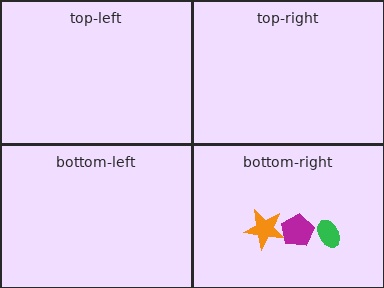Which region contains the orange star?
The bottom-right region.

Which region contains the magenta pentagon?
The bottom-right region.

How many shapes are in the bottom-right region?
3.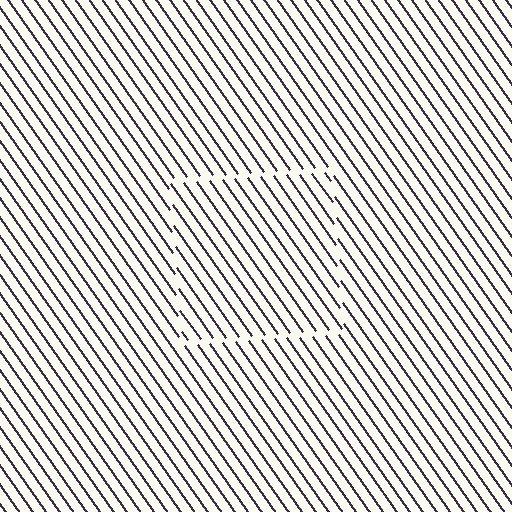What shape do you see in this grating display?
An illusory square. The interior of the shape contains the same grating, shifted by half a period — the contour is defined by the phase discontinuity where line-ends from the inner and outer gratings abut.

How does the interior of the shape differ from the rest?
The interior of the shape contains the same grating, shifted by half a period — the contour is defined by the phase discontinuity where line-ends from the inner and outer gratings abut.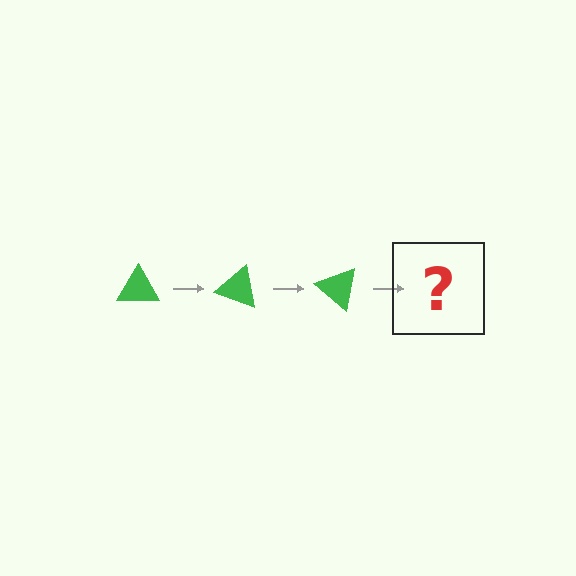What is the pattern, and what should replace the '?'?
The pattern is that the triangle rotates 20 degrees each step. The '?' should be a green triangle rotated 60 degrees.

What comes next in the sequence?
The next element should be a green triangle rotated 60 degrees.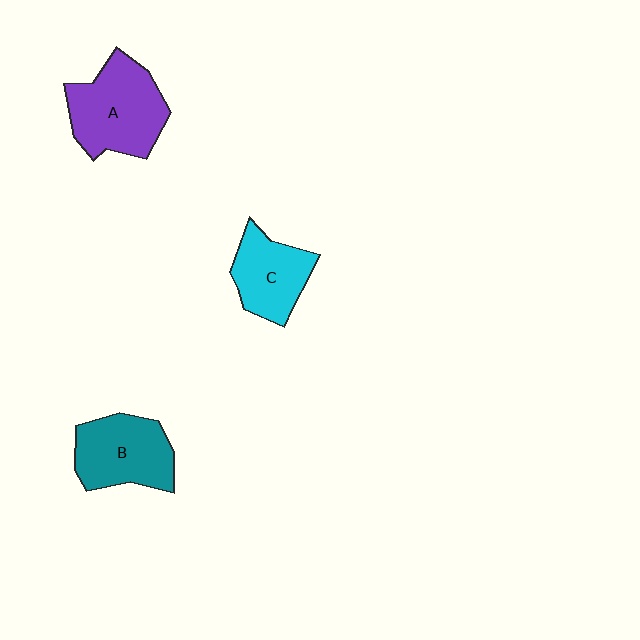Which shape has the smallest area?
Shape C (cyan).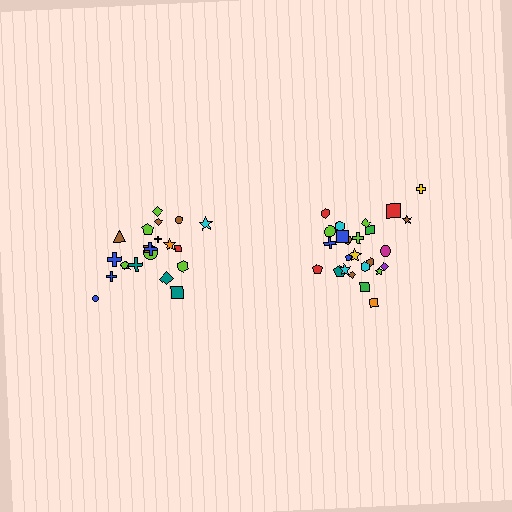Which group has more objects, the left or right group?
The right group.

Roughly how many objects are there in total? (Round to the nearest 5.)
Roughly 45 objects in total.